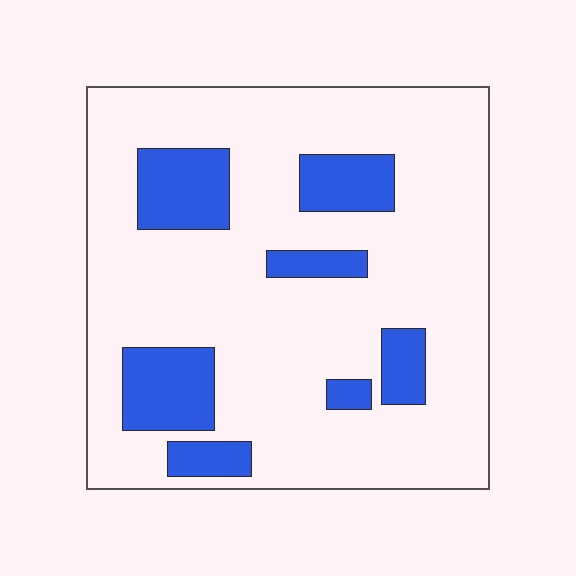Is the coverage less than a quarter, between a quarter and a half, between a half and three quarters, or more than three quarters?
Less than a quarter.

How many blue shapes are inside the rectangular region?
7.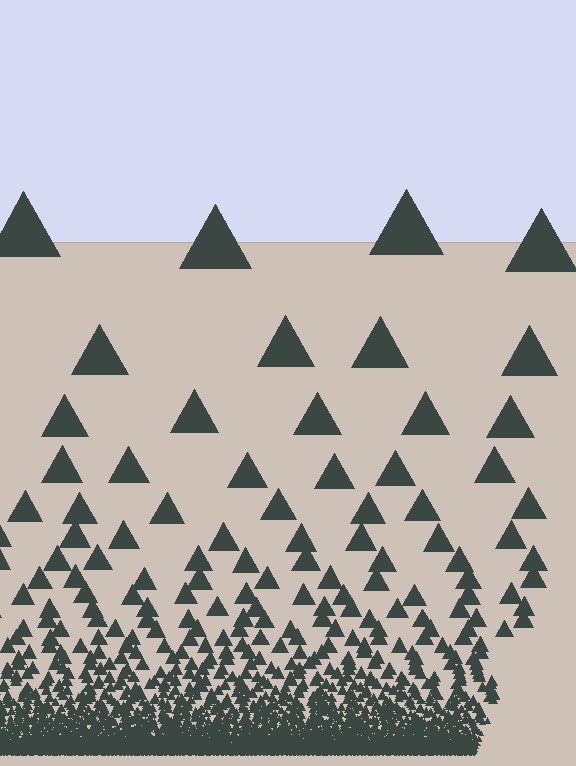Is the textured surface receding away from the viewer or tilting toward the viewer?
The surface appears to tilt toward the viewer. Texture elements get larger and sparser toward the top.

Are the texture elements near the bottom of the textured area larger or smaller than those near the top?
Smaller. The gradient is inverted — elements near the bottom are smaller and denser.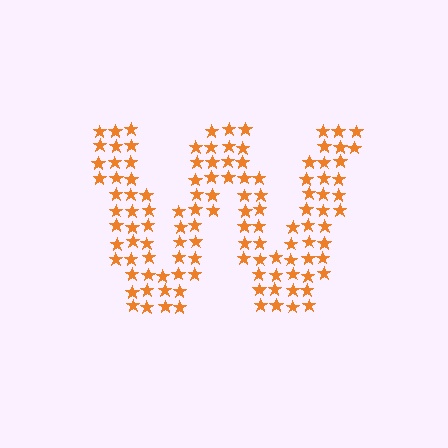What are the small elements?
The small elements are stars.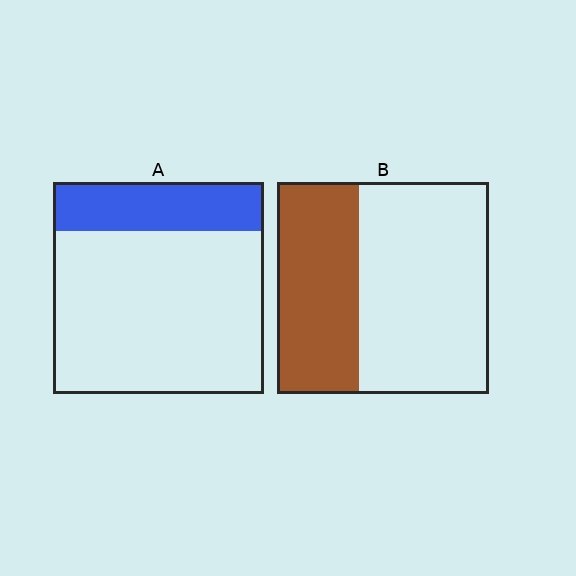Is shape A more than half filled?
No.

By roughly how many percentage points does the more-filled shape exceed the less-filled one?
By roughly 15 percentage points (B over A).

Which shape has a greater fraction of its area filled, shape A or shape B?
Shape B.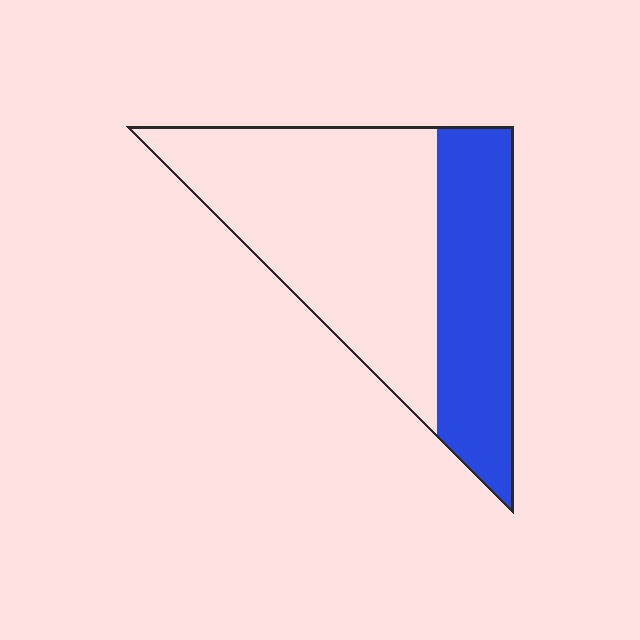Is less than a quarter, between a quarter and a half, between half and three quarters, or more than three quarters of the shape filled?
Between a quarter and a half.